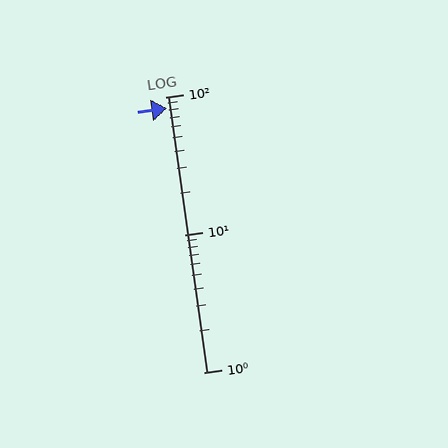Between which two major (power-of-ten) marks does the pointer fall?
The pointer is between 10 and 100.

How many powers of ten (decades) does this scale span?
The scale spans 2 decades, from 1 to 100.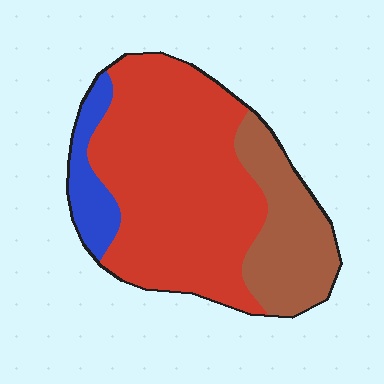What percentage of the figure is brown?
Brown covers 25% of the figure.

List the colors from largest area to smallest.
From largest to smallest: red, brown, blue.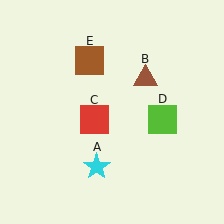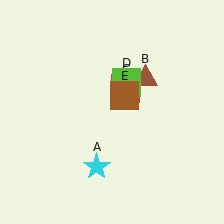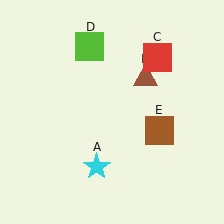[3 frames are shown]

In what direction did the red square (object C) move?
The red square (object C) moved up and to the right.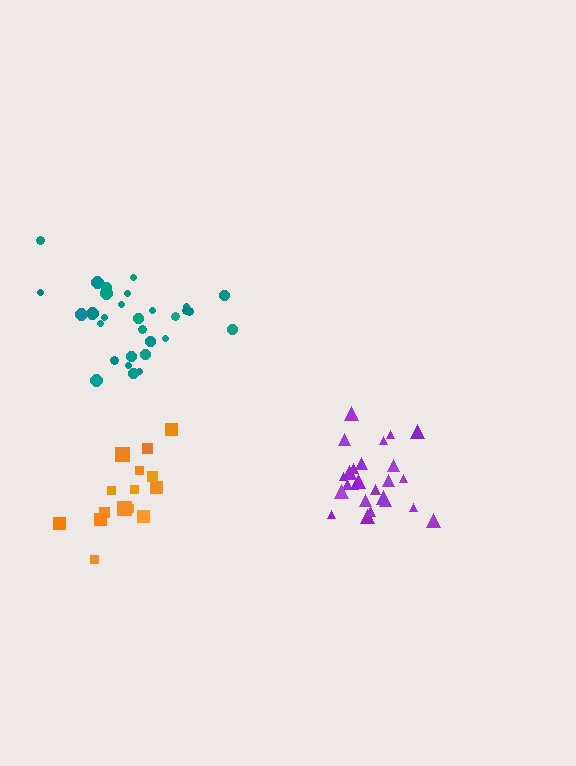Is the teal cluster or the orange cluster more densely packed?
Teal.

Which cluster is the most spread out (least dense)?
Orange.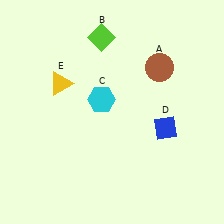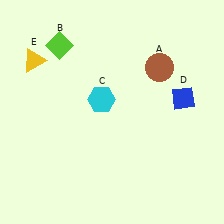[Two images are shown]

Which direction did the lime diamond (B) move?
The lime diamond (B) moved left.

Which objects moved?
The objects that moved are: the lime diamond (B), the blue diamond (D), the yellow triangle (E).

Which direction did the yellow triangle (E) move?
The yellow triangle (E) moved left.